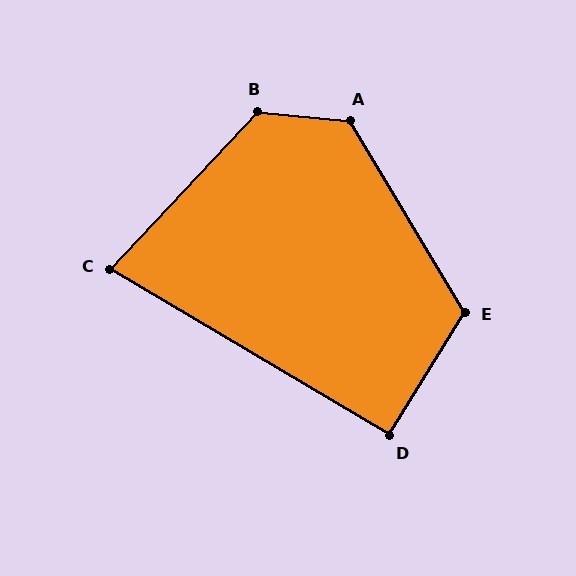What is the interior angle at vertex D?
Approximately 91 degrees (approximately right).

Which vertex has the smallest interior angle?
C, at approximately 78 degrees.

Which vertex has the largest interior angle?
B, at approximately 128 degrees.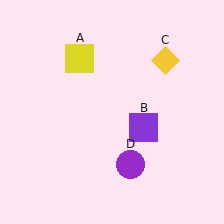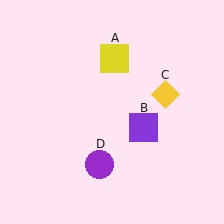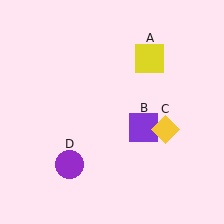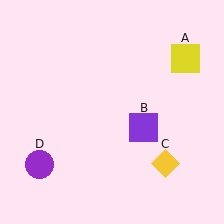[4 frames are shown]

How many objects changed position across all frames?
3 objects changed position: yellow square (object A), yellow diamond (object C), purple circle (object D).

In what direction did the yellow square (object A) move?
The yellow square (object A) moved right.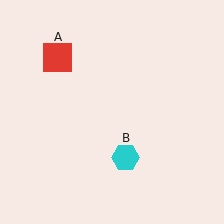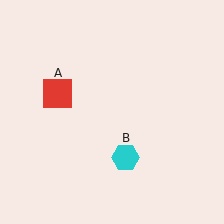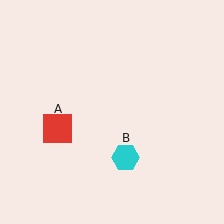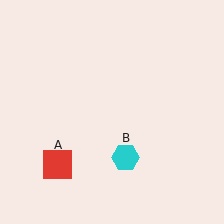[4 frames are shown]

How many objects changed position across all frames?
1 object changed position: red square (object A).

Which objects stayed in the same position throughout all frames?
Cyan hexagon (object B) remained stationary.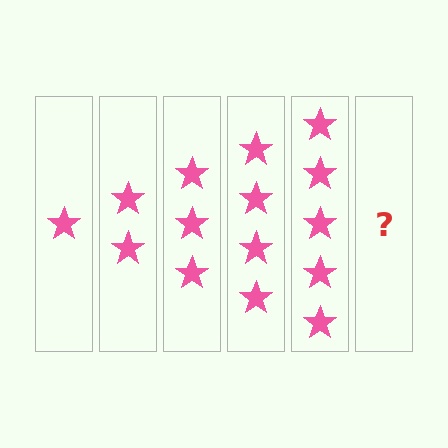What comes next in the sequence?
The next element should be 6 stars.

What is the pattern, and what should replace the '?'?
The pattern is that each step adds one more star. The '?' should be 6 stars.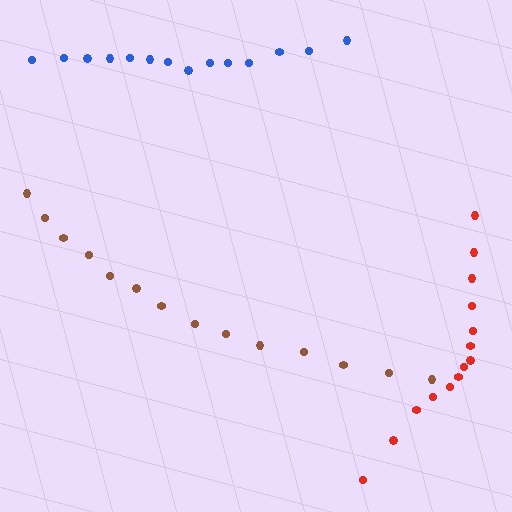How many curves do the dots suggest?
There are 3 distinct paths.